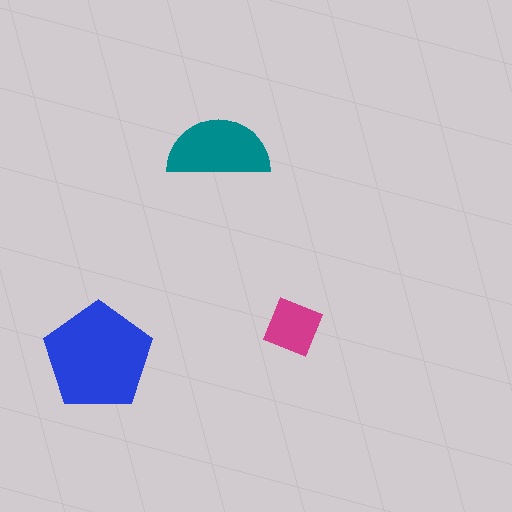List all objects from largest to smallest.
The blue pentagon, the teal semicircle, the magenta square.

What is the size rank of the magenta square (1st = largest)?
3rd.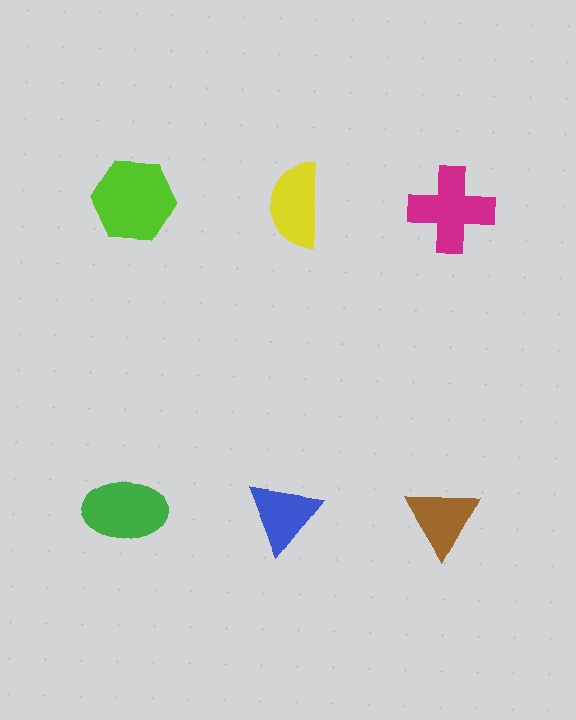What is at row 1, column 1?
A lime hexagon.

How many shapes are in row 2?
3 shapes.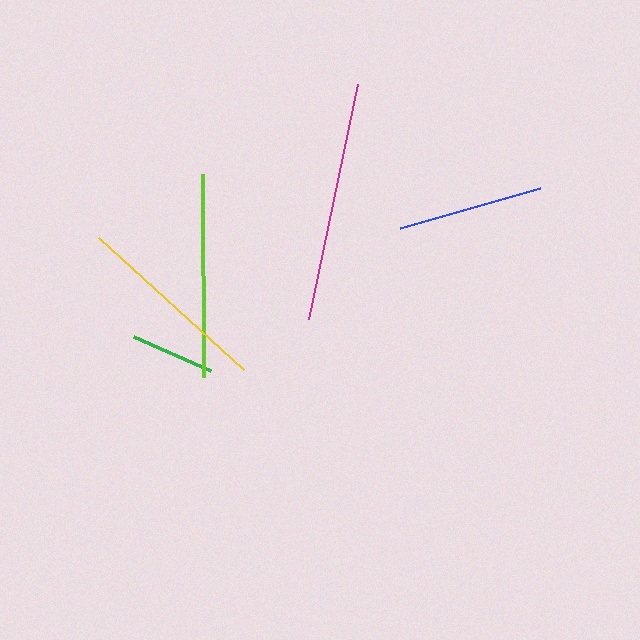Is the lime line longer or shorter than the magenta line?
The magenta line is longer than the lime line.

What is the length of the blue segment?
The blue segment is approximately 145 pixels long.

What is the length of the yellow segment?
The yellow segment is approximately 196 pixels long.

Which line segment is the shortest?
The green line is the shortest at approximately 85 pixels.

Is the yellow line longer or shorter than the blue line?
The yellow line is longer than the blue line.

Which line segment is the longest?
The magenta line is the longest at approximately 240 pixels.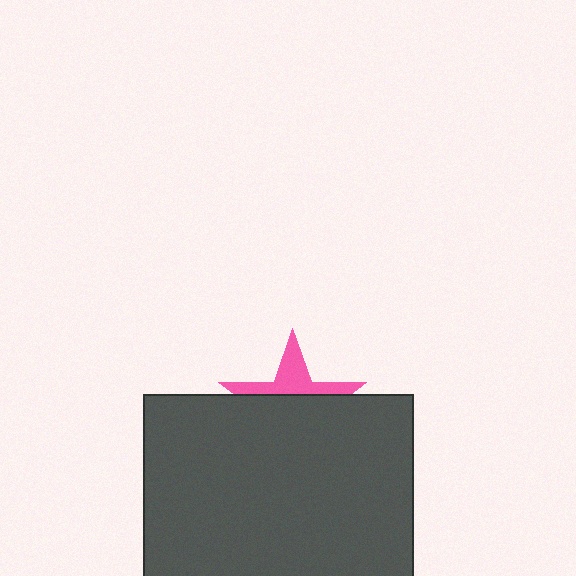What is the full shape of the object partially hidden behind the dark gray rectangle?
The partially hidden object is a pink star.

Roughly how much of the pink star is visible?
A small part of it is visible (roughly 36%).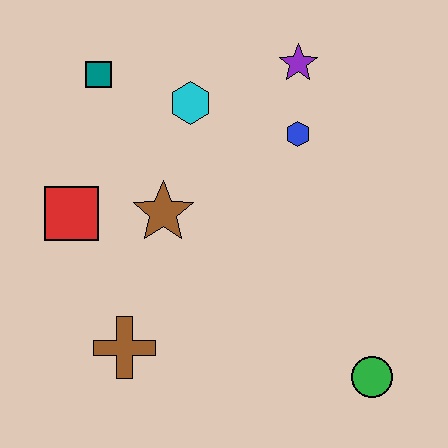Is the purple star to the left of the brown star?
No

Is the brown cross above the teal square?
No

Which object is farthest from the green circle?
The teal square is farthest from the green circle.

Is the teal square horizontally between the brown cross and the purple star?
No